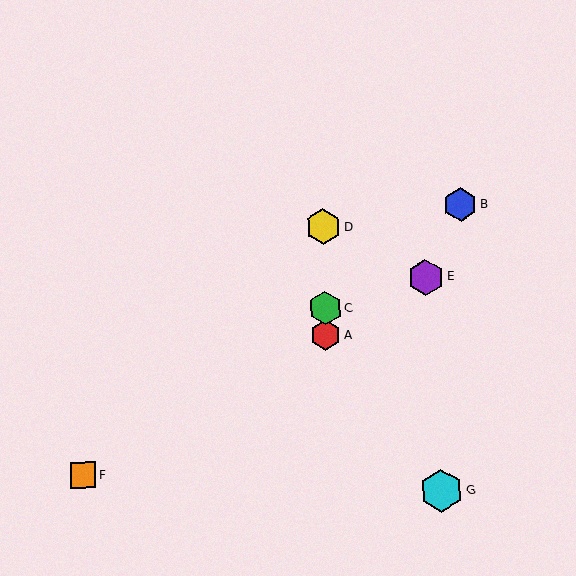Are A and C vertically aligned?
Yes, both are at x≈326.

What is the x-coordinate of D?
Object D is at x≈323.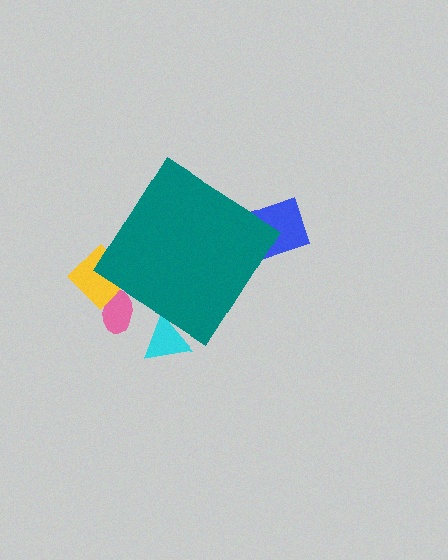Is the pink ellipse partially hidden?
Yes, the pink ellipse is partially hidden behind the teal diamond.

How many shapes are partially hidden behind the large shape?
4 shapes are partially hidden.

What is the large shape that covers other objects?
A teal diamond.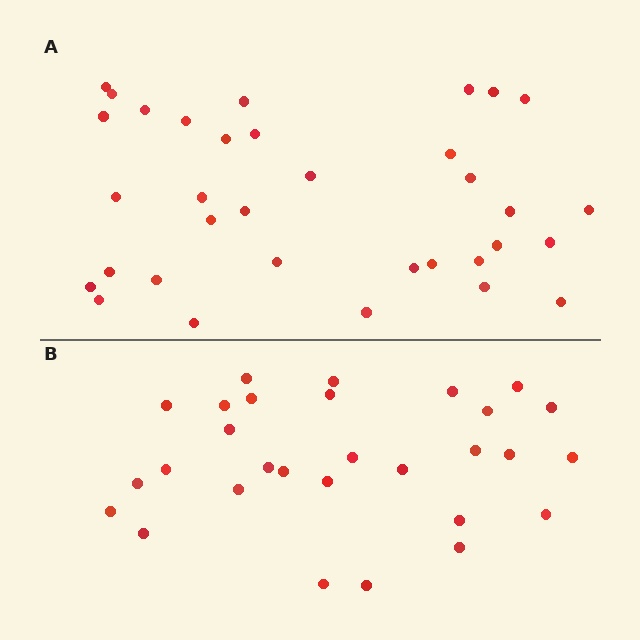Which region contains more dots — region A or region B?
Region A (the top region) has more dots.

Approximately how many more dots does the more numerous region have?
Region A has about 5 more dots than region B.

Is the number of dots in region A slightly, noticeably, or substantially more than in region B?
Region A has only slightly more — the two regions are fairly close. The ratio is roughly 1.2 to 1.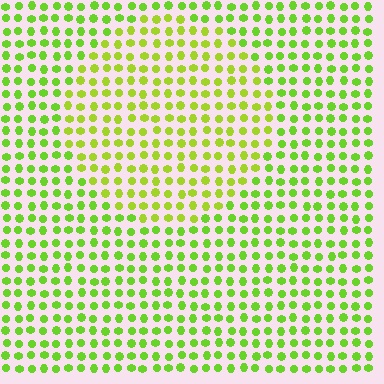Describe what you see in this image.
The image is filled with small lime elements in a uniform arrangement. A circle-shaped region is visible where the elements are tinted to a slightly different hue, forming a subtle color boundary.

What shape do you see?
I see a circle.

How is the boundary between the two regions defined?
The boundary is defined purely by a slight shift in hue (about 20 degrees). Spacing, size, and orientation are identical on both sides.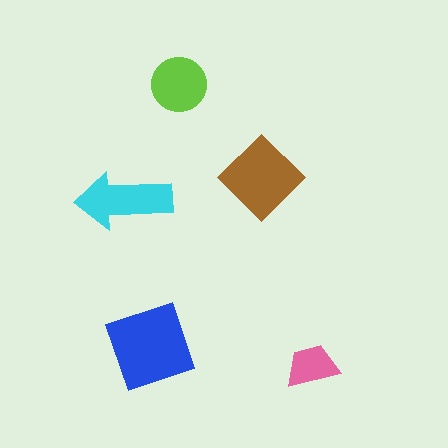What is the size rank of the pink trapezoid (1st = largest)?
5th.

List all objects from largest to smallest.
The blue square, the brown diamond, the cyan arrow, the lime circle, the pink trapezoid.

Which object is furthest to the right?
The pink trapezoid is rightmost.